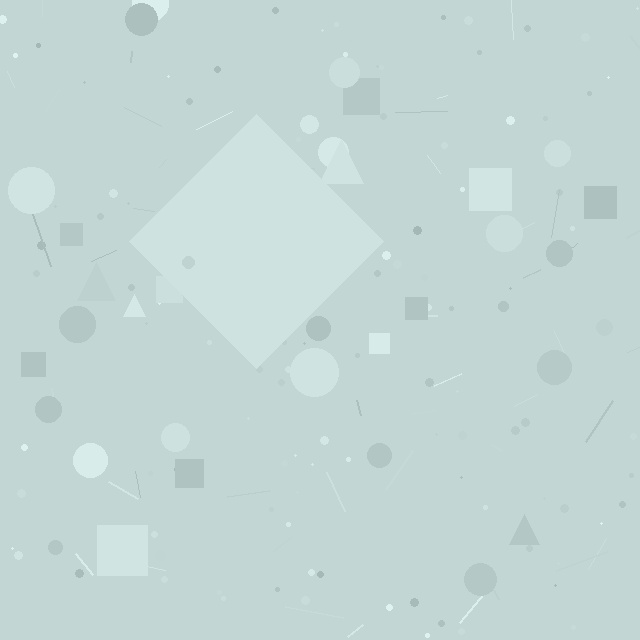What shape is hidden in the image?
A diamond is hidden in the image.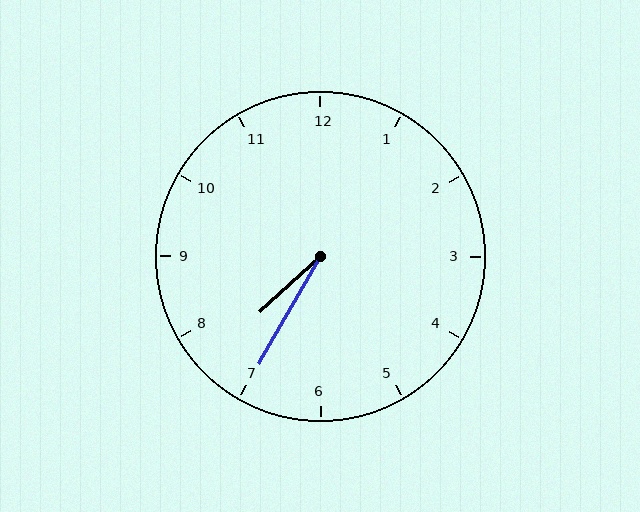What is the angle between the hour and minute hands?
Approximately 18 degrees.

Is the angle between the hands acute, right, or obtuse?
It is acute.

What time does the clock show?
7:35.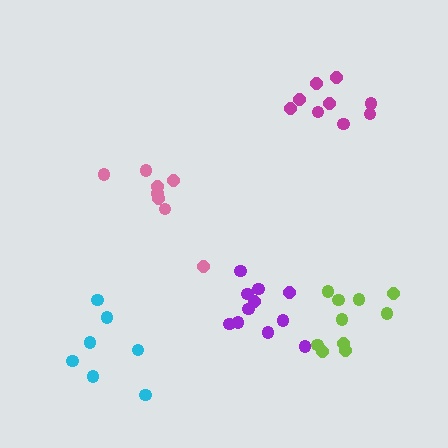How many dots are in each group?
Group 1: 7 dots, Group 2: 9 dots, Group 3: 10 dots, Group 4: 8 dots, Group 5: 11 dots (45 total).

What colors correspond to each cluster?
The clusters are colored: cyan, magenta, lime, pink, purple.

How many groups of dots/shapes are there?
There are 5 groups.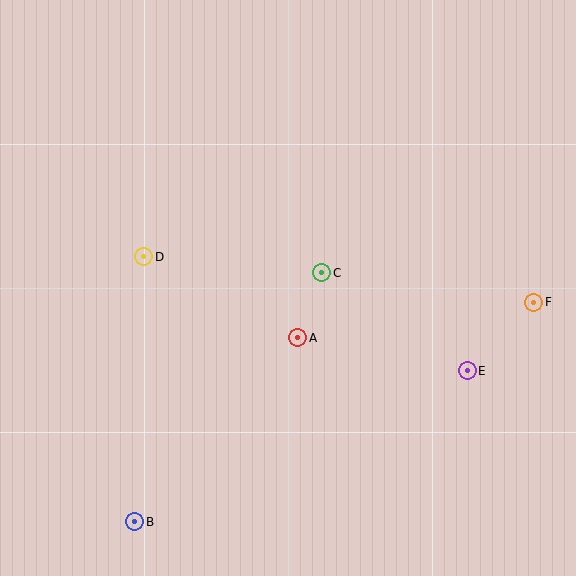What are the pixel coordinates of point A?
Point A is at (298, 338).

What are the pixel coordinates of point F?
Point F is at (534, 302).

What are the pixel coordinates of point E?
Point E is at (467, 371).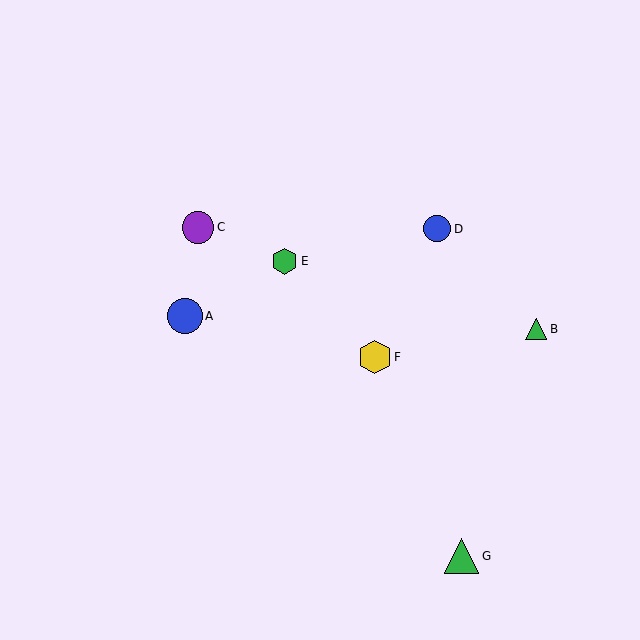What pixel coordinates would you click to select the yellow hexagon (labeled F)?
Click at (375, 357) to select the yellow hexagon F.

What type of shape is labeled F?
Shape F is a yellow hexagon.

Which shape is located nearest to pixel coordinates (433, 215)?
The blue circle (labeled D) at (437, 229) is nearest to that location.